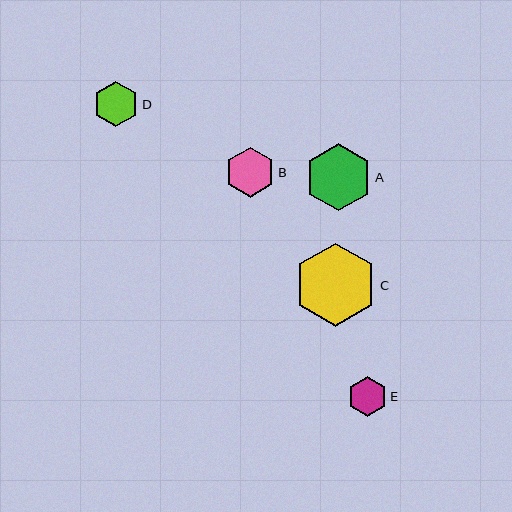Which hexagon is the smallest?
Hexagon E is the smallest with a size of approximately 39 pixels.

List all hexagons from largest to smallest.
From largest to smallest: C, A, B, D, E.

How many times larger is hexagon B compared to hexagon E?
Hexagon B is approximately 1.3 times the size of hexagon E.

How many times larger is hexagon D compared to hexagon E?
Hexagon D is approximately 1.2 times the size of hexagon E.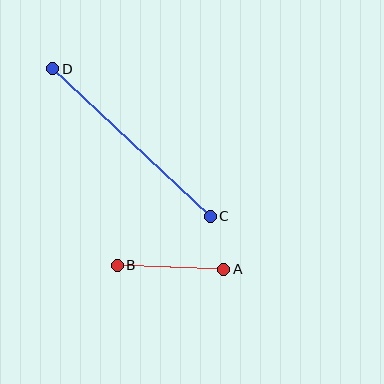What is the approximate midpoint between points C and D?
The midpoint is at approximately (131, 142) pixels.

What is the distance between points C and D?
The distance is approximately 216 pixels.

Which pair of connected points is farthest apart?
Points C and D are farthest apart.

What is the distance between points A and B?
The distance is approximately 106 pixels.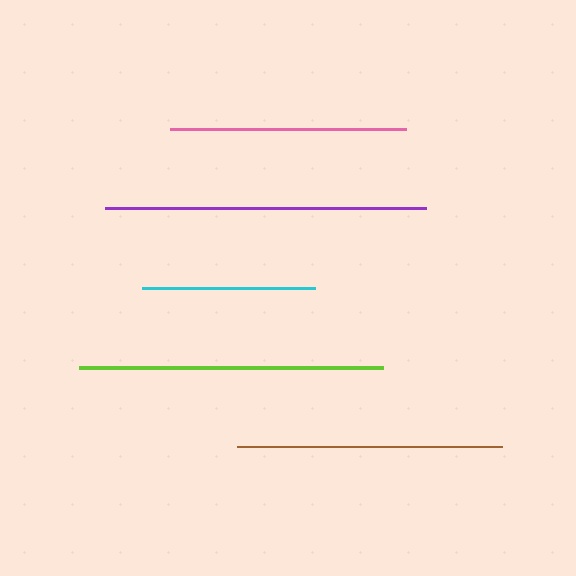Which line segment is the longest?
The purple line is the longest at approximately 322 pixels.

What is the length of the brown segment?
The brown segment is approximately 265 pixels long.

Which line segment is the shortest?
The cyan line is the shortest at approximately 173 pixels.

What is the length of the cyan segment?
The cyan segment is approximately 173 pixels long.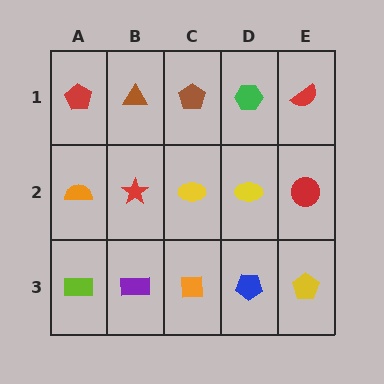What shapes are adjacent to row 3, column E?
A red circle (row 2, column E), a blue pentagon (row 3, column D).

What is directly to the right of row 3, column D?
A yellow pentagon.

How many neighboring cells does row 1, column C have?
3.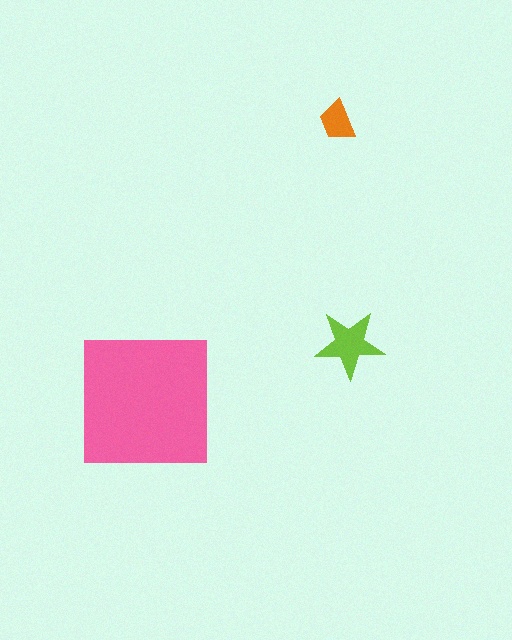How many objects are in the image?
There are 3 objects in the image.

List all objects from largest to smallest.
The pink square, the lime star, the orange trapezoid.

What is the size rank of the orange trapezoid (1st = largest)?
3rd.